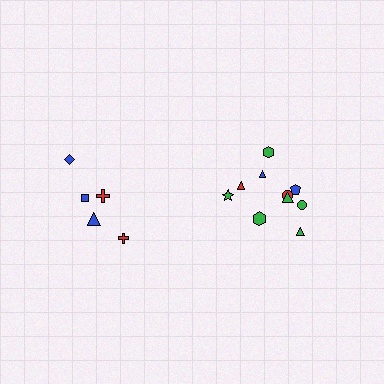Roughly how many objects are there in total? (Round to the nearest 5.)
Roughly 15 objects in total.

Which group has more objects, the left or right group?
The right group.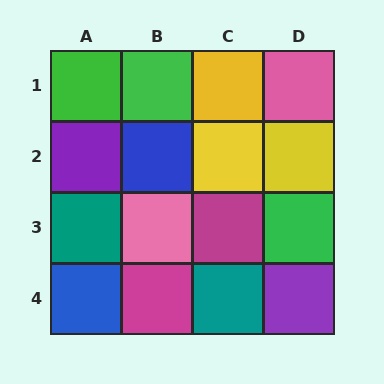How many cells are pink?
2 cells are pink.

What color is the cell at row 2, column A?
Purple.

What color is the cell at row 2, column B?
Blue.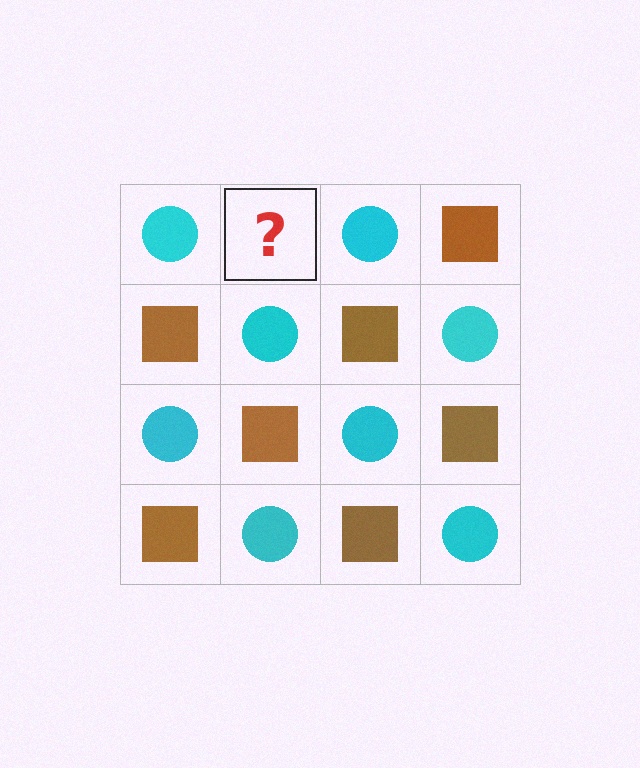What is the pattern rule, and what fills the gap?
The rule is that it alternates cyan circle and brown square in a checkerboard pattern. The gap should be filled with a brown square.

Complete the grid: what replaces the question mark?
The question mark should be replaced with a brown square.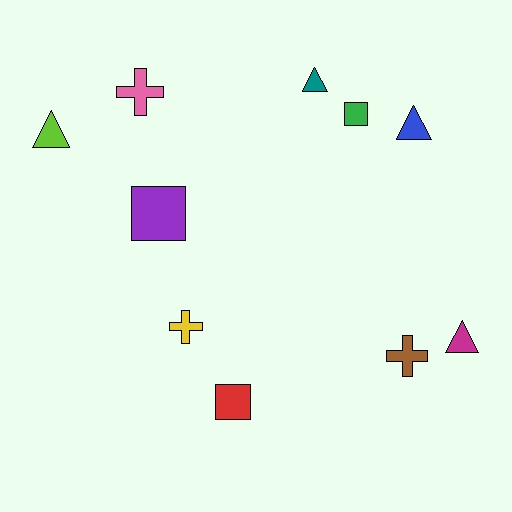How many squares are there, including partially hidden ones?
There are 3 squares.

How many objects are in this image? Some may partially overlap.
There are 10 objects.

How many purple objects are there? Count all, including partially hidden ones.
There is 1 purple object.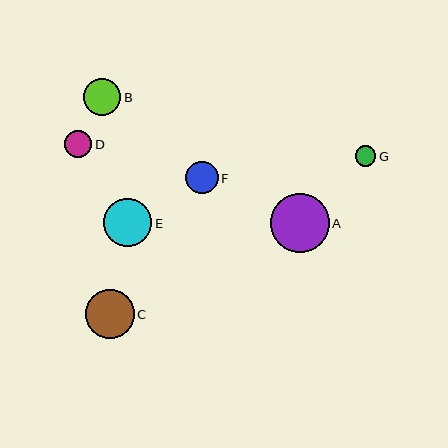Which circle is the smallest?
Circle G is the smallest with a size of approximately 21 pixels.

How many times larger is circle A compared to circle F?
Circle A is approximately 1.8 times the size of circle F.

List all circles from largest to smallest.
From largest to smallest: A, C, E, B, F, D, G.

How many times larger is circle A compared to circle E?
Circle A is approximately 1.2 times the size of circle E.